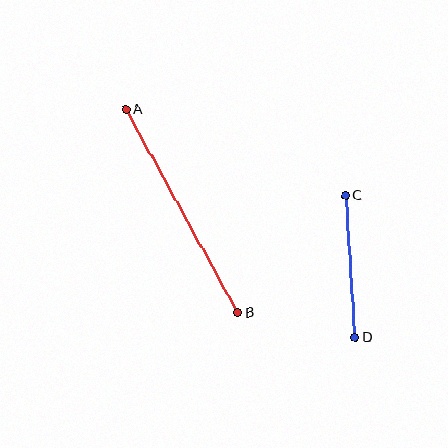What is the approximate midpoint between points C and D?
The midpoint is at approximately (351, 266) pixels.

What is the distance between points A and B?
The distance is approximately 232 pixels.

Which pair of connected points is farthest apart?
Points A and B are farthest apart.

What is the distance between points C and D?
The distance is approximately 142 pixels.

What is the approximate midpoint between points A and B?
The midpoint is at approximately (182, 211) pixels.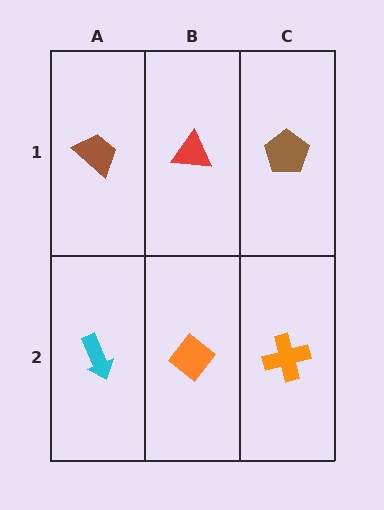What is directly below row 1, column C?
An orange cross.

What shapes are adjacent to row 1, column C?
An orange cross (row 2, column C), a red triangle (row 1, column B).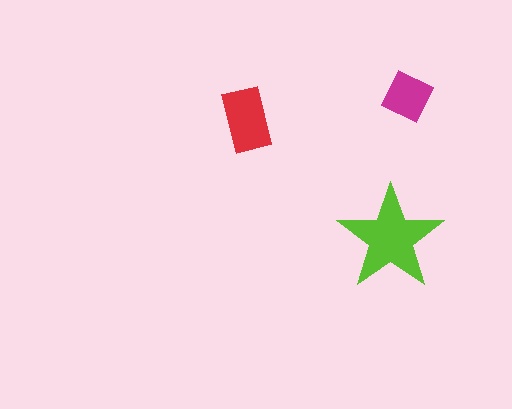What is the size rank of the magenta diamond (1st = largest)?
3rd.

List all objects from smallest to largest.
The magenta diamond, the red rectangle, the lime star.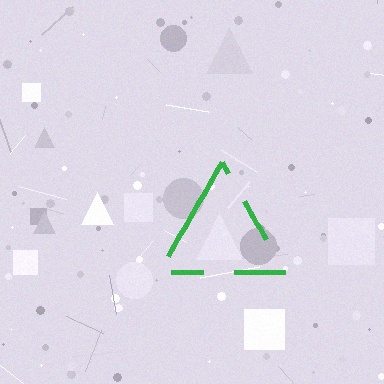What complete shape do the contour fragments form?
The contour fragments form a triangle.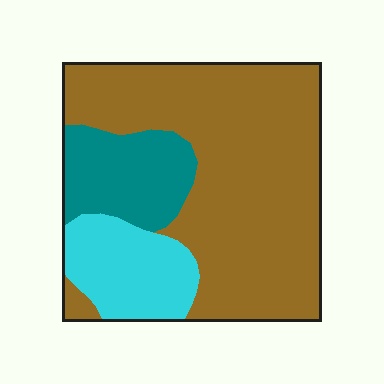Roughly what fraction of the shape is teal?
Teal takes up between a sixth and a third of the shape.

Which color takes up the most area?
Brown, at roughly 65%.